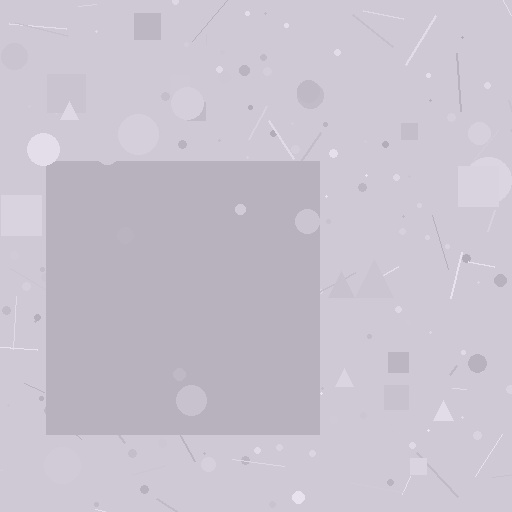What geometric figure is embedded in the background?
A square is embedded in the background.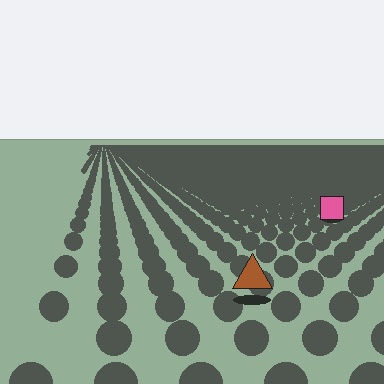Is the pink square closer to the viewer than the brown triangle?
No. The brown triangle is closer — you can tell from the texture gradient: the ground texture is coarser near it.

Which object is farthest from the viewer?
The pink square is farthest from the viewer. It appears smaller and the ground texture around it is denser.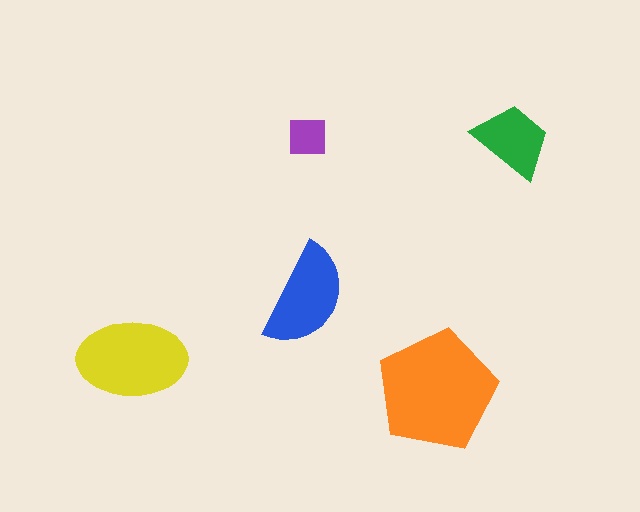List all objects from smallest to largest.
The purple square, the green trapezoid, the blue semicircle, the yellow ellipse, the orange pentagon.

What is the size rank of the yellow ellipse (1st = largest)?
2nd.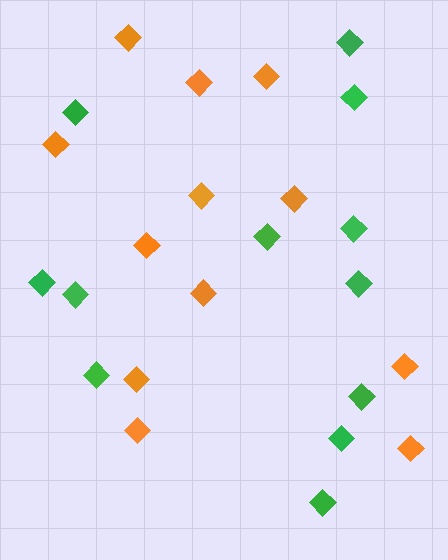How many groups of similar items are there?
There are 2 groups: one group of green diamonds (12) and one group of orange diamonds (12).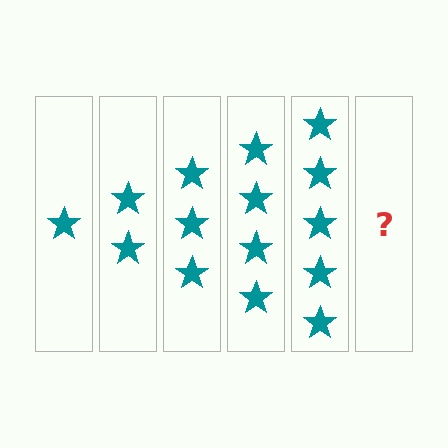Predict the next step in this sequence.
The next step is 6 stars.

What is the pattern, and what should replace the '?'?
The pattern is that each step adds one more star. The '?' should be 6 stars.